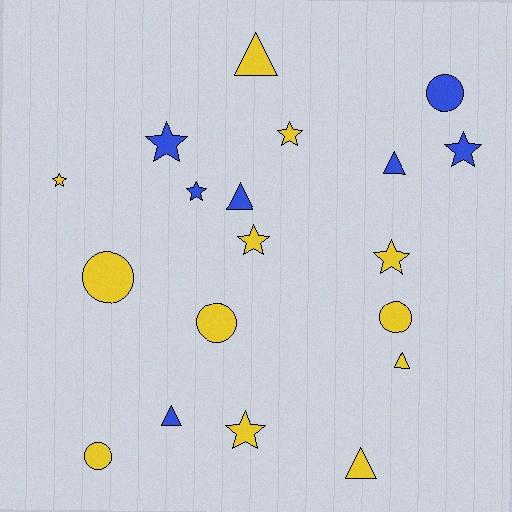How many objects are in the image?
There are 19 objects.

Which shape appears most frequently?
Star, with 8 objects.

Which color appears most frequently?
Yellow, with 12 objects.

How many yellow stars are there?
There are 5 yellow stars.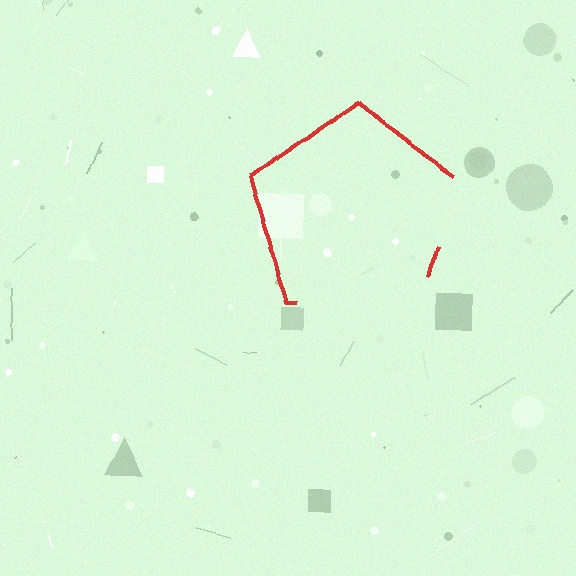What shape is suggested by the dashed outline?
The dashed outline suggests a pentagon.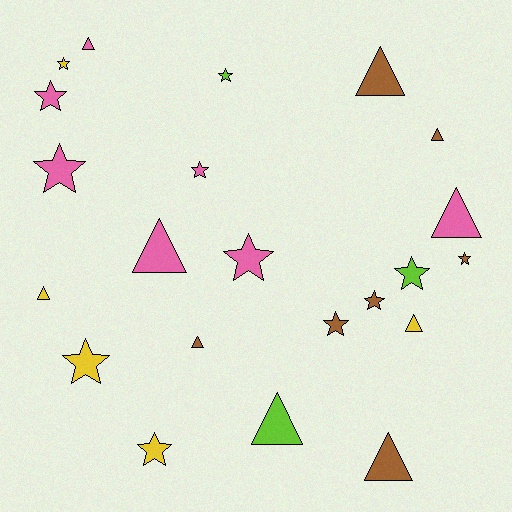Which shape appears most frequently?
Star, with 12 objects.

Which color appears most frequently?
Brown, with 7 objects.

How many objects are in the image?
There are 22 objects.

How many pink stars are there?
There are 4 pink stars.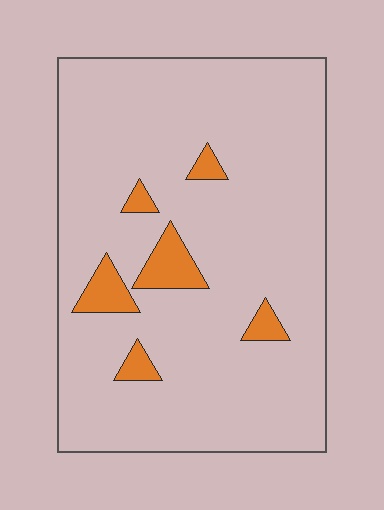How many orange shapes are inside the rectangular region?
6.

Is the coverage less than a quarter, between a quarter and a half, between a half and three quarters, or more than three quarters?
Less than a quarter.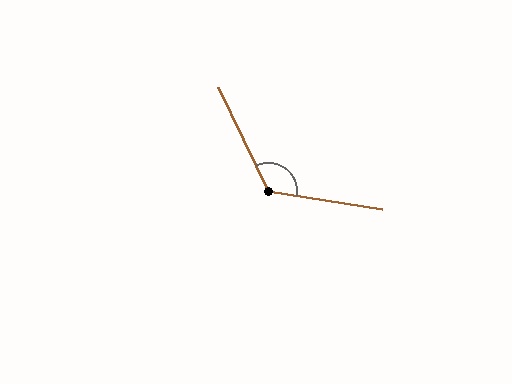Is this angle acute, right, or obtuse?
It is obtuse.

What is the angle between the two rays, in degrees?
Approximately 125 degrees.